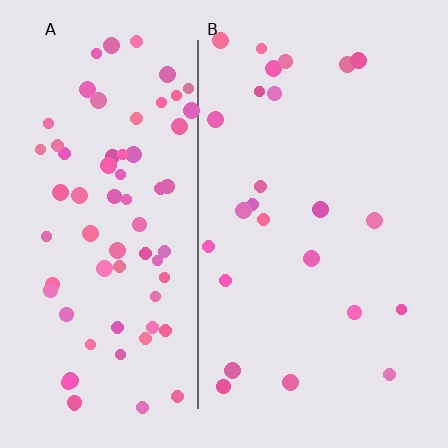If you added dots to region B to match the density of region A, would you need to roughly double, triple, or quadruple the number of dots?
Approximately triple.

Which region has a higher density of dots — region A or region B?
A (the left).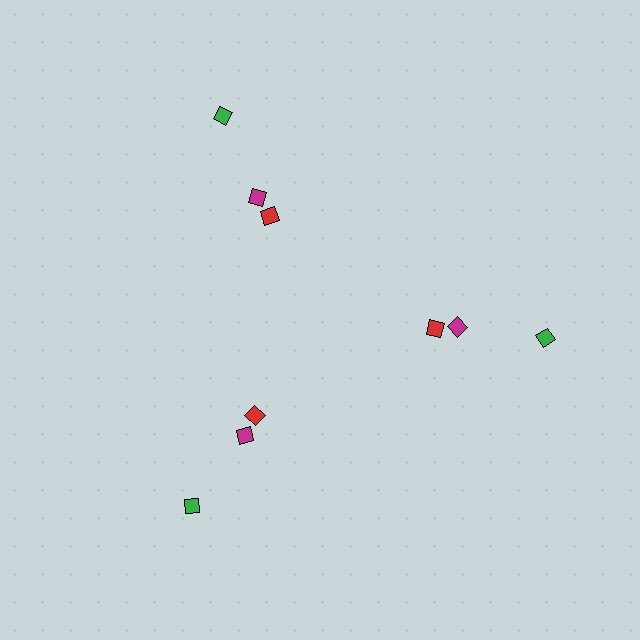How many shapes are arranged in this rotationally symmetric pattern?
There are 9 shapes, arranged in 3 groups of 3.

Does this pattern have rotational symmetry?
Yes, this pattern has 3-fold rotational symmetry. It looks the same after rotating 120 degrees around the center.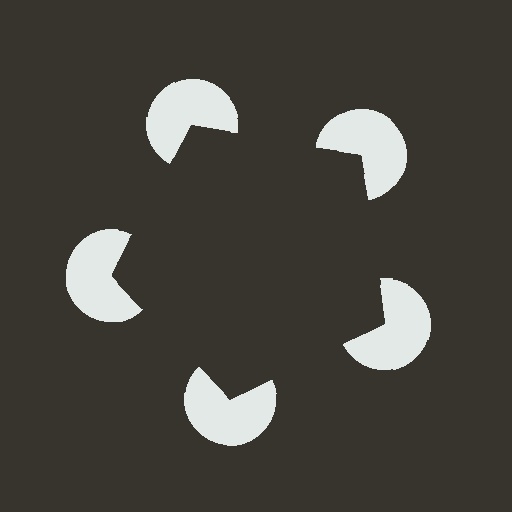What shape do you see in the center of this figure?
An illusory pentagon — its edges are inferred from the aligned wedge cuts in the pac-man discs, not physically drawn.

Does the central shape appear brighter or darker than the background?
It typically appears slightly darker than the background, even though no actual brightness change is drawn.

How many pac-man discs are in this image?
There are 5 — one at each vertex of the illusory pentagon.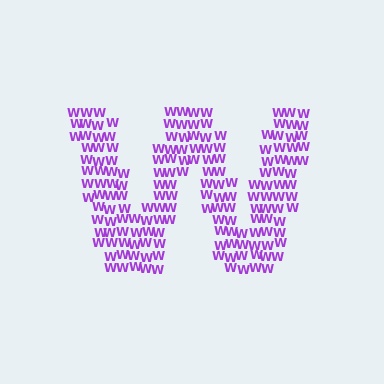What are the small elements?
The small elements are letter W's.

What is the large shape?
The large shape is the letter W.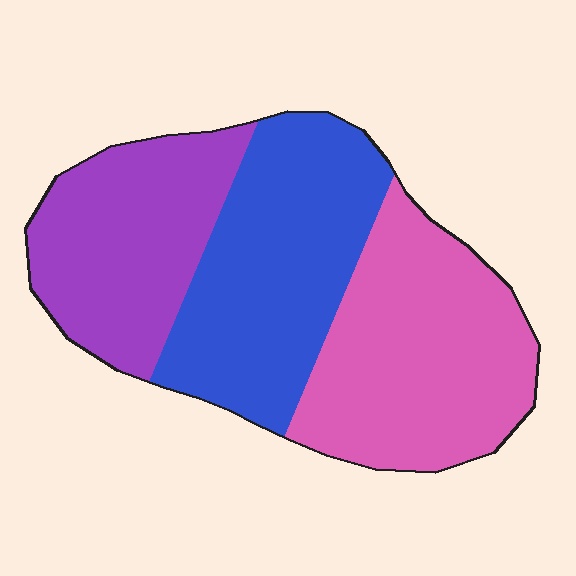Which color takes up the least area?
Purple, at roughly 30%.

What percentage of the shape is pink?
Pink covers around 35% of the shape.